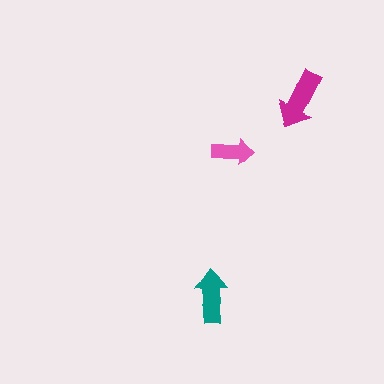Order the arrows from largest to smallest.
the magenta one, the teal one, the pink one.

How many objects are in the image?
There are 3 objects in the image.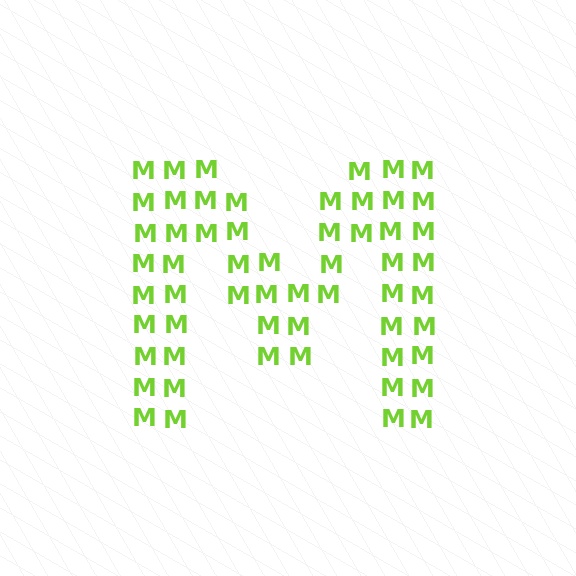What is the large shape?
The large shape is the letter M.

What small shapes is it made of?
It is made of small letter M's.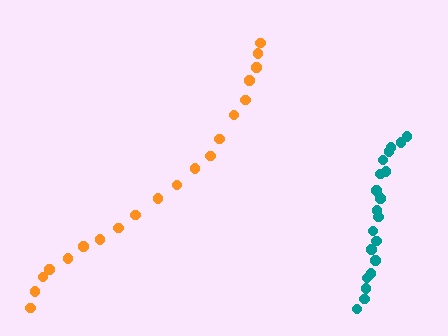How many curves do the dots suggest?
There are 2 distinct paths.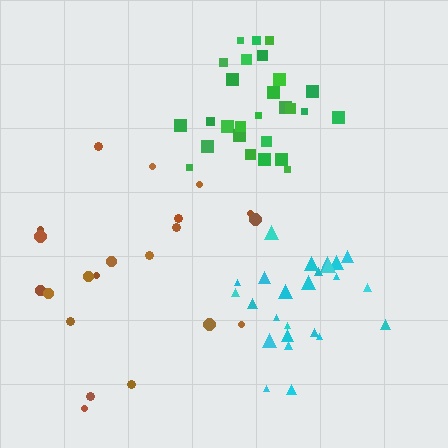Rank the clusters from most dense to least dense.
green, cyan, brown.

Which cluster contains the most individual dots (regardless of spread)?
Green (27).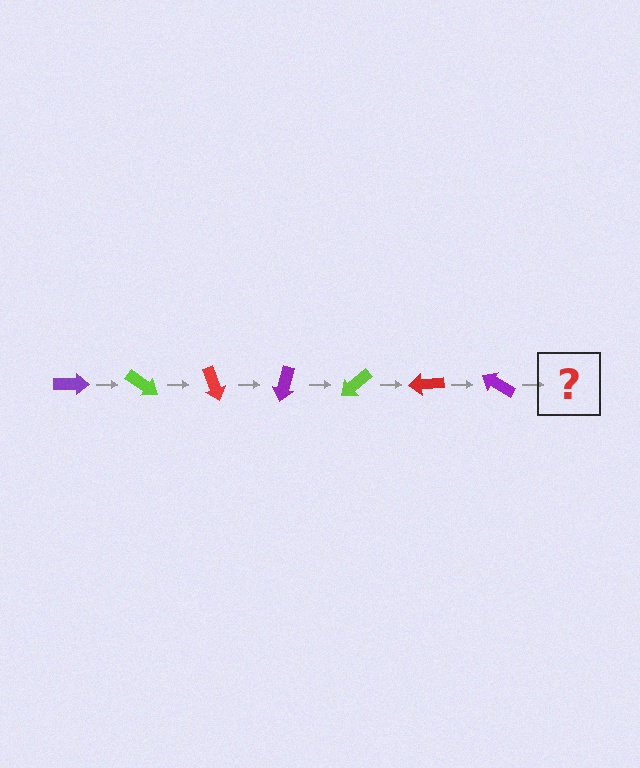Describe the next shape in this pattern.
It should be a lime arrow, rotated 245 degrees from the start.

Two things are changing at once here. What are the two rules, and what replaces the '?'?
The two rules are that it rotates 35 degrees each step and the color cycles through purple, lime, and red. The '?' should be a lime arrow, rotated 245 degrees from the start.